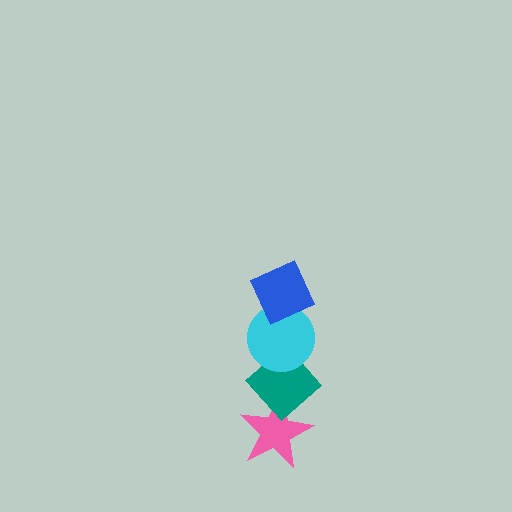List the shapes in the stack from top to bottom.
From top to bottom: the blue diamond, the cyan circle, the teal diamond, the pink star.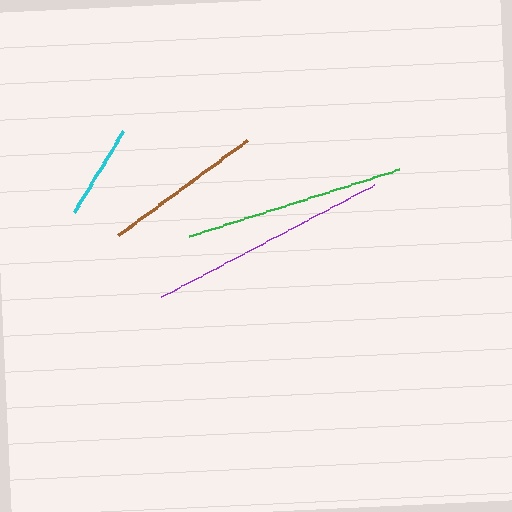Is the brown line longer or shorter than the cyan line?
The brown line is longer than the cyan line.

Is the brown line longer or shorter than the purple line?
The purple line is longer than the brown line.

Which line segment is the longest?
The purple line is the longest at approximately 240 pixels.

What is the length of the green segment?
The green segment is approximately 220 pixels long.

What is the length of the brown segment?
The brown segment is approximately 161 pixels long.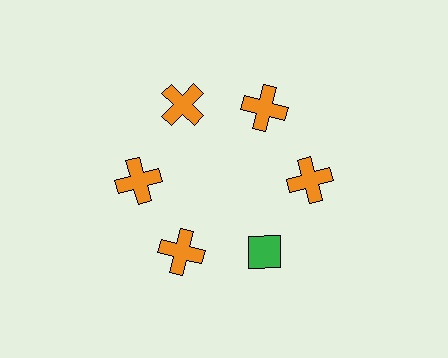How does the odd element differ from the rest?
It differs in both color (green instead of orange) and shape (diamond instead of cross).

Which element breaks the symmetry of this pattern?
The green diamond at roughly the 5 o'clock position breaks the symmetry. All other shapes are orange crosses.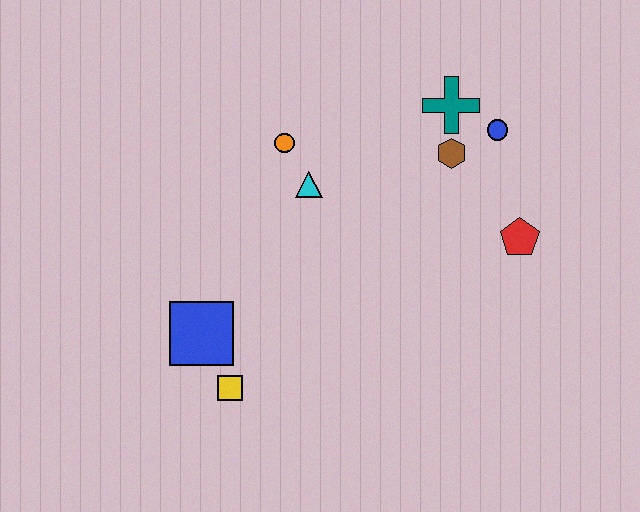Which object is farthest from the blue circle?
The yellow square is farthest from the blue circle.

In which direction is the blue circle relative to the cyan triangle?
The blue circle is to the right of the cyan triangle.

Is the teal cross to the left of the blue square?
No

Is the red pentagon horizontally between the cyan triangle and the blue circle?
No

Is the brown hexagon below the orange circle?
Yes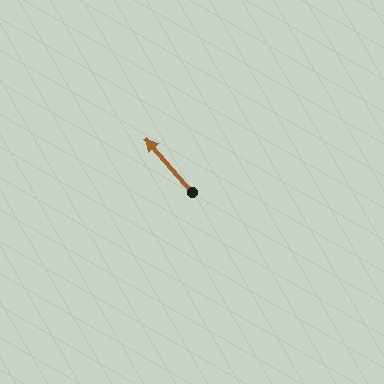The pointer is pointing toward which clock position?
Roughly 11 o'clock.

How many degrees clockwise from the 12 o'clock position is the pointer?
Approximately 319 degrees.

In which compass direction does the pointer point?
Northwest.